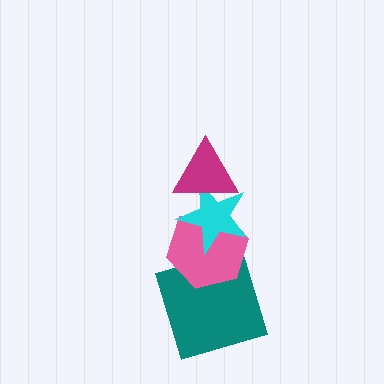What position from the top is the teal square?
The teal square is 4th from the top.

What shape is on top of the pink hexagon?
The cyan star is on top of the pink hexagon.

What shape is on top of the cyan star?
The magenta triangle is on top of the cyan star.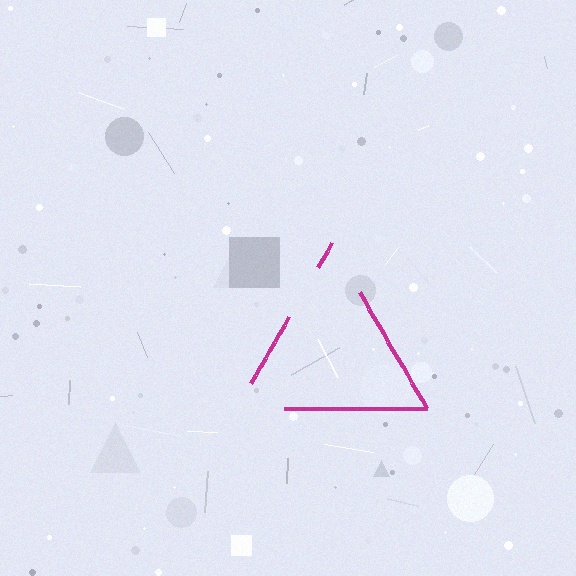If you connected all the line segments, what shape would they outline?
They would outline a triangle.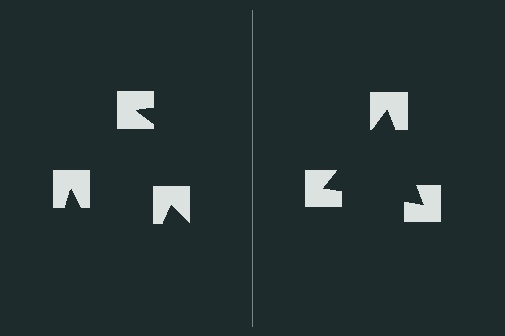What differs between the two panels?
The notched squares are positioned identically on both sides; only the wedge orientations differ. On the right they align to a triangle; on the left they are misaligned.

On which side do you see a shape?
An illusory triangle appears on the right side. On the left side the wedge cuts are rotated, so no coherent shape forms.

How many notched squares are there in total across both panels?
6 — 3 on each side.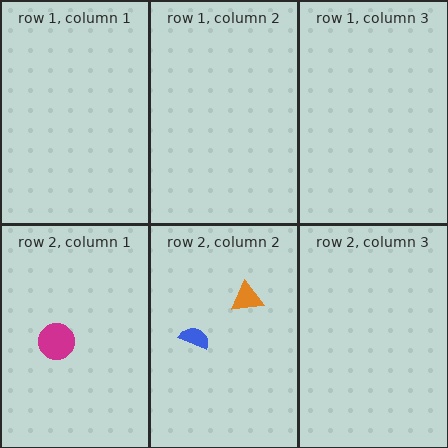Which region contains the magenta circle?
The row 2, column 1 region.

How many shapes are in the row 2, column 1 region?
1.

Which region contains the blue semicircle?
The row 2, column 2 region.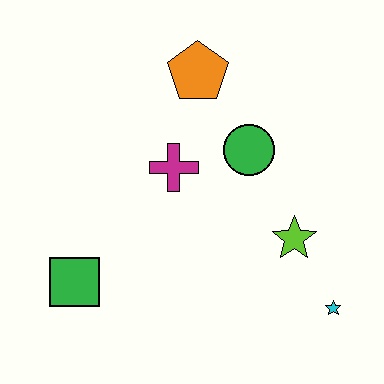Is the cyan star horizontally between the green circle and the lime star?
No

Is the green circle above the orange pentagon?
No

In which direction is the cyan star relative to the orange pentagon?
The cyan star is below the orange pentagon.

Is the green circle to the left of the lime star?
Yes